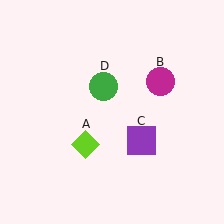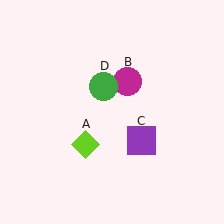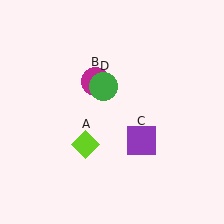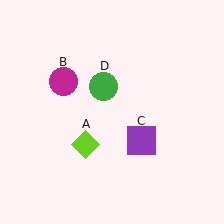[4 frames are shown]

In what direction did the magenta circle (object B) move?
The magenta circle (object B) moved left.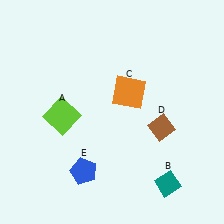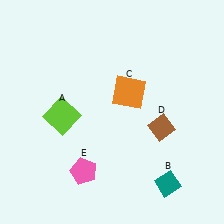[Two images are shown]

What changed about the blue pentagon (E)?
In Image 1, E is blue. In Image 2, it changed to pink.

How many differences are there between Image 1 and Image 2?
There is 1 difference between the two images.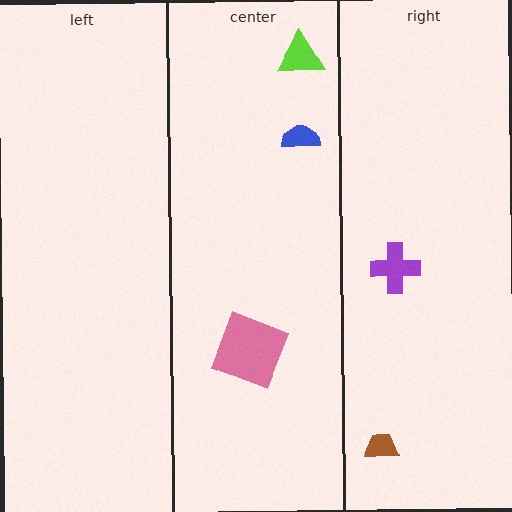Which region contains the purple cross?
The right region.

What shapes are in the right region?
The purple cross, the brown trapezoid.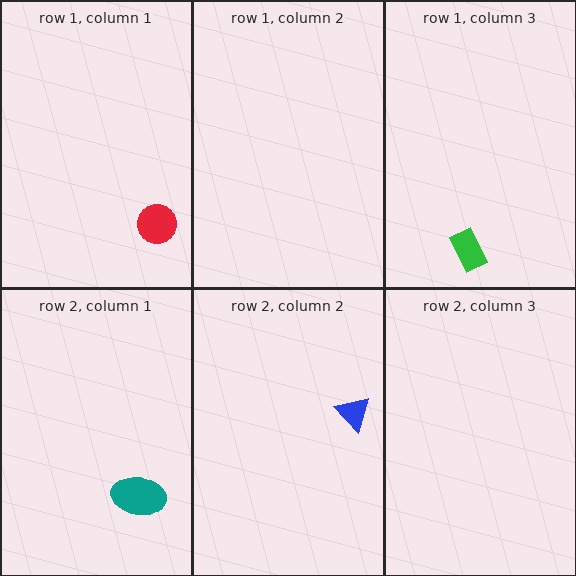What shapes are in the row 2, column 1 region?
The teal ellipse.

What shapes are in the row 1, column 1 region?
The red circle.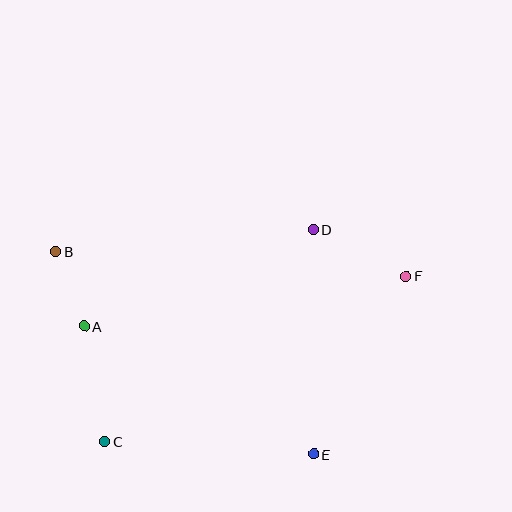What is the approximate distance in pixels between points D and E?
The distance between D and E is approximately 225 pixels.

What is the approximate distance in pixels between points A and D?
The distance between A and D is approximately 249 pixels.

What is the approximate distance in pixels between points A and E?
The distance between A and E is approximately 262 pixels.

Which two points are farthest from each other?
Points B and F are farthest from each other.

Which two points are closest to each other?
Points A and B are closest to each other.